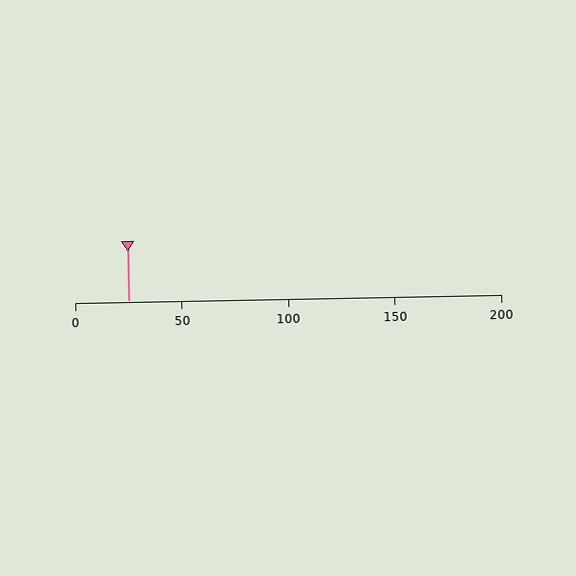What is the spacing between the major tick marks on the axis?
The major ticks are spaced 50 apart.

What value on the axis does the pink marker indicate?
The marker indicates approximately 25.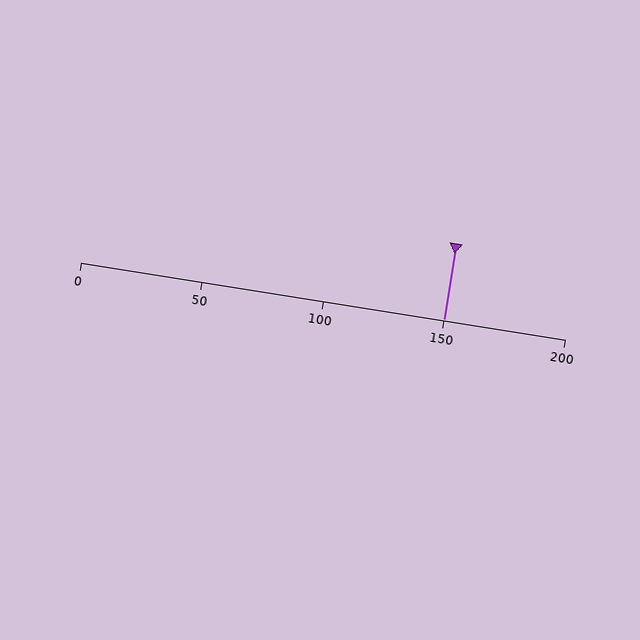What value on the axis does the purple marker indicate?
The marker indicates approximately 150.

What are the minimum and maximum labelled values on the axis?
The axis runs from 0 to 200.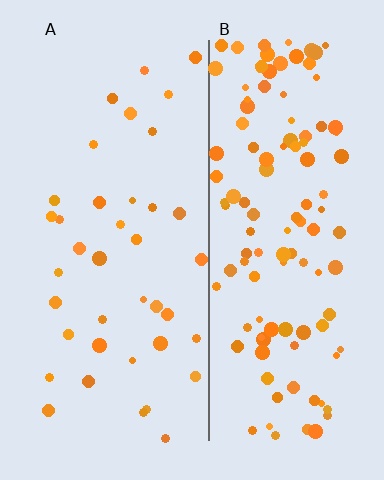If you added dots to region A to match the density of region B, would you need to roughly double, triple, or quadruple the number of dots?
Approximately triple.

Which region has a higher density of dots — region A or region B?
B (the right).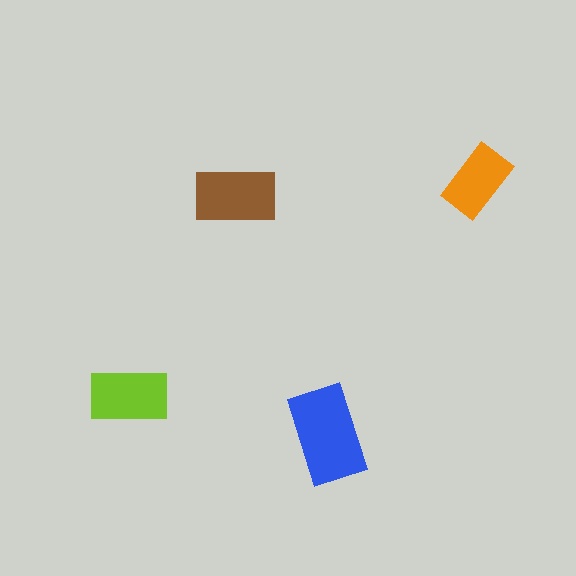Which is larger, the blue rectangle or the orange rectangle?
The blue one.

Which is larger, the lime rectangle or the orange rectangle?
The lime one.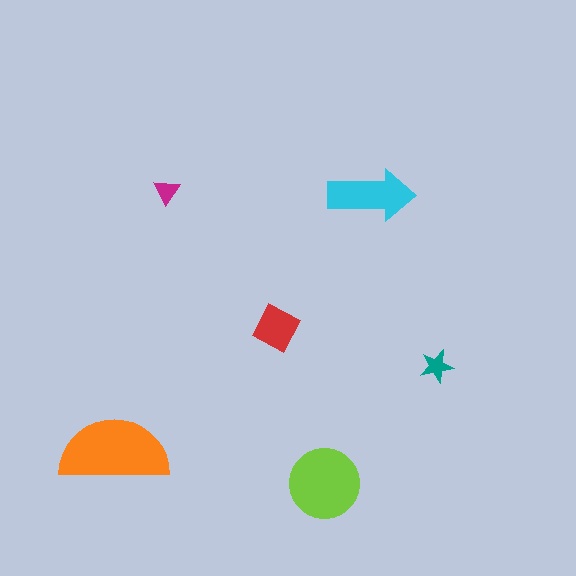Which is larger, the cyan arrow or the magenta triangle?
The cyan arrow.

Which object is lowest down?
The lime circle is bottommost.